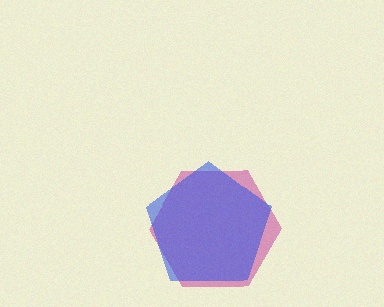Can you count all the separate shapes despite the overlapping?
Yes, there are 2 separate shapes.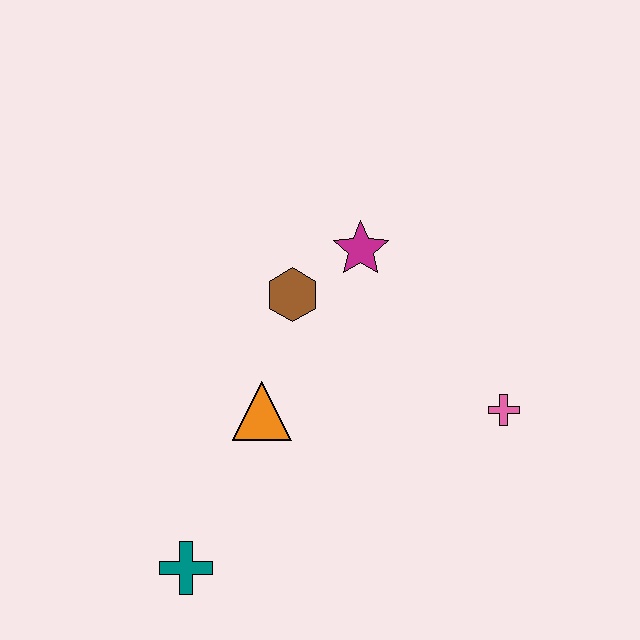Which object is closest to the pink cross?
The magenta star is closest to the pink cross.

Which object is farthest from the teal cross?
The magenta star is farthest from the teal cross.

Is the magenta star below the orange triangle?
No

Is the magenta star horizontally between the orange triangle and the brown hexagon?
No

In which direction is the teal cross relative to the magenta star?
The teal cross is below the magenta star.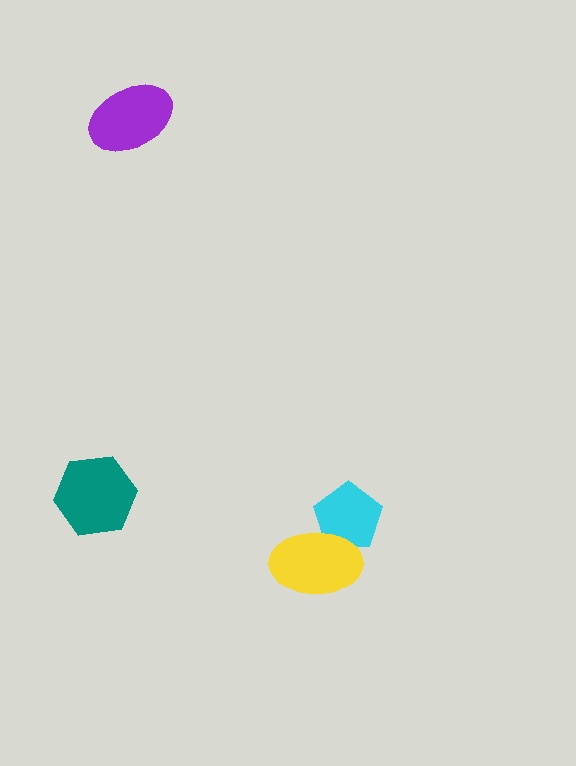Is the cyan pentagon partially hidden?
Yes, it is partially covered by another shape.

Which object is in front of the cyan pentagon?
The yellow ellipse is in front of the cyan pentagon.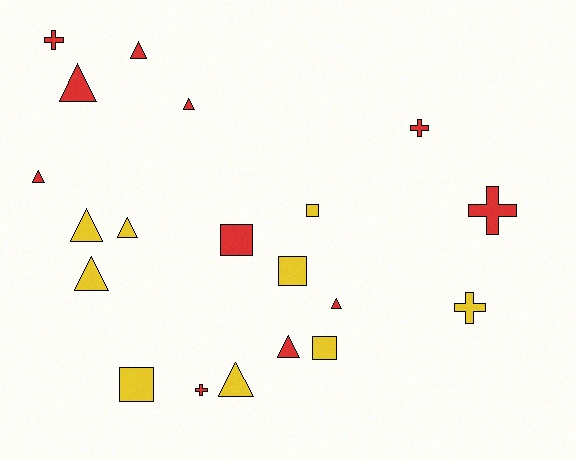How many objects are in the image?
There are 20 objects.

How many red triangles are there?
There are 6 red triangles.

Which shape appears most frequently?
Triangle, with 10 objects.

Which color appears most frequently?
Red, with 11 objects.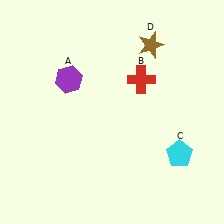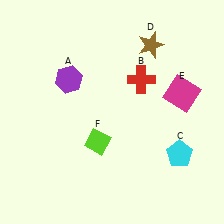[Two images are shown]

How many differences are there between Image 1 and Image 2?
There are 2 differences between the two images.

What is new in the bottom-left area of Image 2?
A lime diamond (F) was added in the bottom-left area of Image 2.